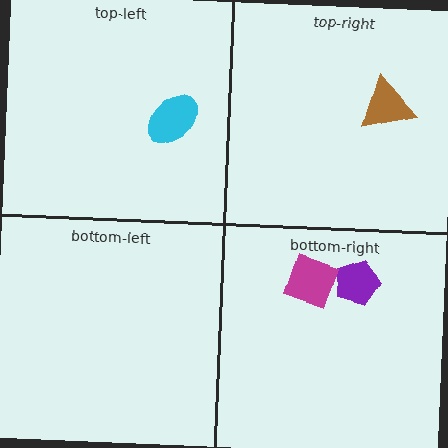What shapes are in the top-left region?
The cyan ellipse.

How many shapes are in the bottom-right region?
2.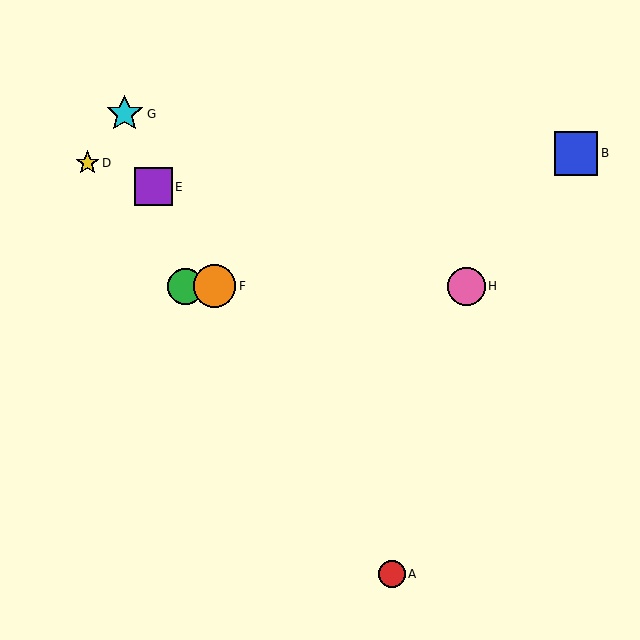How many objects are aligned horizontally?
3 objects (C, F, H) are aligned horizontally.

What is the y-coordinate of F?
Object F is at y≈286.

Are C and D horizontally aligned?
No, C is at y≈286 and D is at y≈163.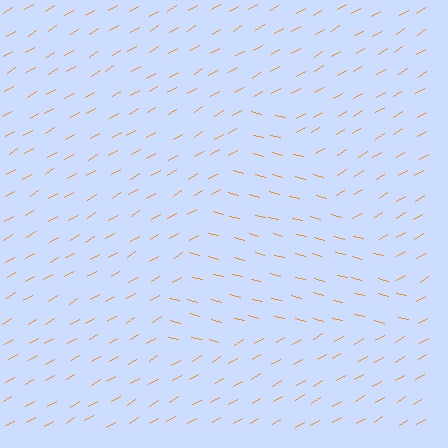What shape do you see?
I see a triangle.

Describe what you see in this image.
The image is filled with small orange line segments. A triangle region in the image has lines oriented differently from the surrounding lines, creating a visible texture boundary.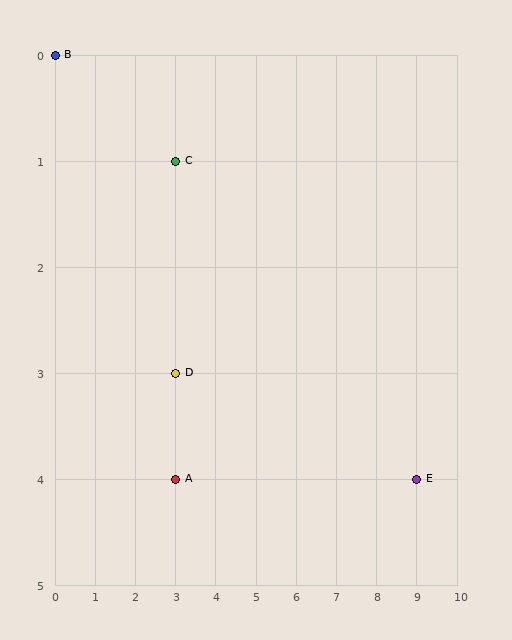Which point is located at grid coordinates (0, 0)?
Point B is at (0, 0).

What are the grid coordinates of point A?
Point A is at grid coordinates (3, 4).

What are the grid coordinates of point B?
Point B is at grid coordinates (0, 0).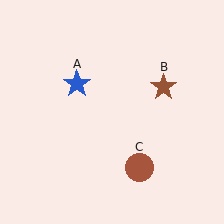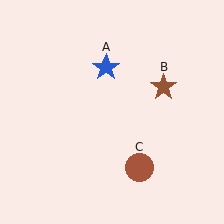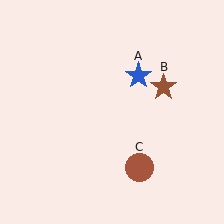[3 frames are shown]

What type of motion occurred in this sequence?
The blue star (object A) rotated clockwise around the center of the scene.